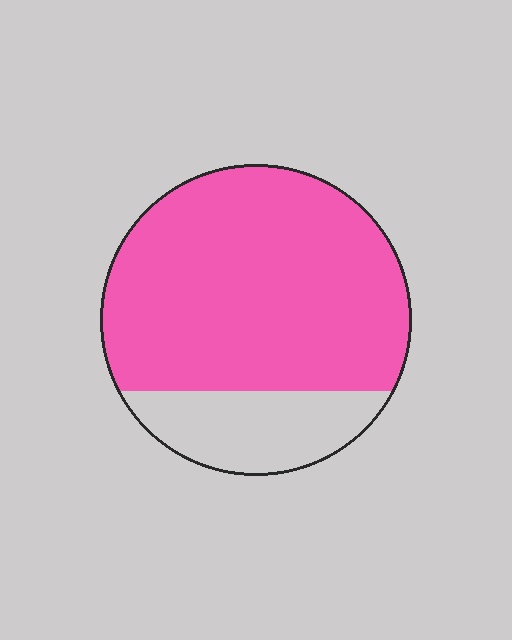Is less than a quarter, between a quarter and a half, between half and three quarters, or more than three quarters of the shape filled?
More than three quarters.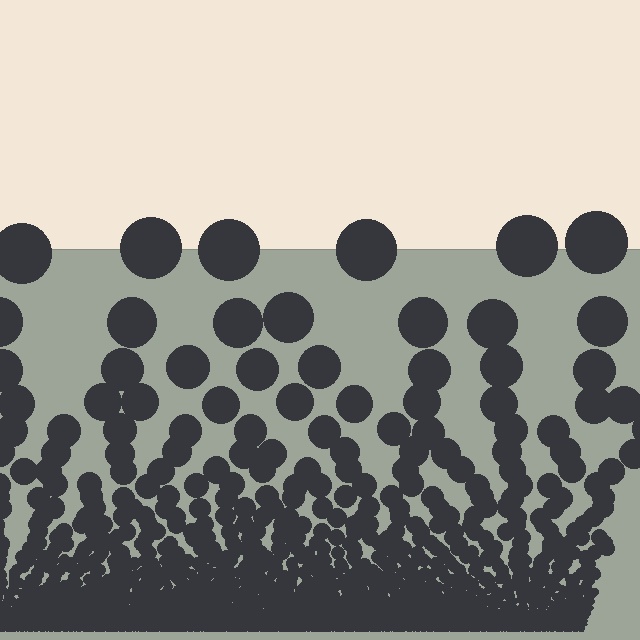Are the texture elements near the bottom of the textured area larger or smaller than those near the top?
Smaller. The gradient is inverted — elements near the bottom are smaller and denser.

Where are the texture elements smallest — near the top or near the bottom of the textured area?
Near the bottom.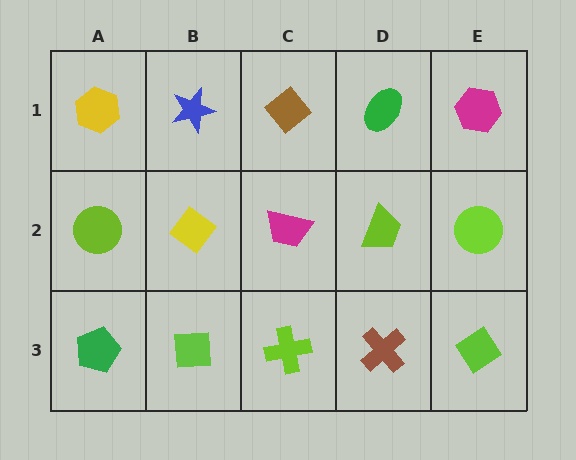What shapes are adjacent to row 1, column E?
A lime circle (row 2, column E), a green ellipse (row 1, column D).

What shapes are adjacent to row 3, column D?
A lime trapezoid (row 2, column D), a lime cross (row 3, column C), a lime diamond (row 3, column E).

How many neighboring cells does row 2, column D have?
4.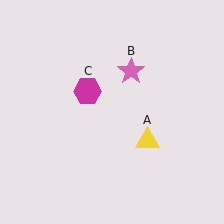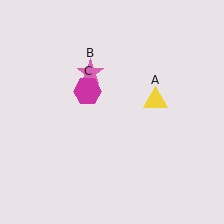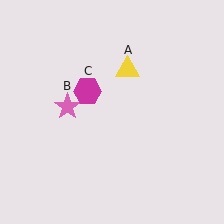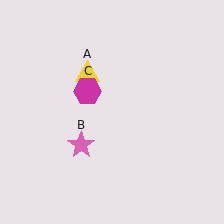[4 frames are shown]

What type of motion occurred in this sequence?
The yellow triangle (object A), pink star (object B) rotated counterclockwise around the center of the scene.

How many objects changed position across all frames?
2 objects changed position: yellow triangle (object A), pink star (object B).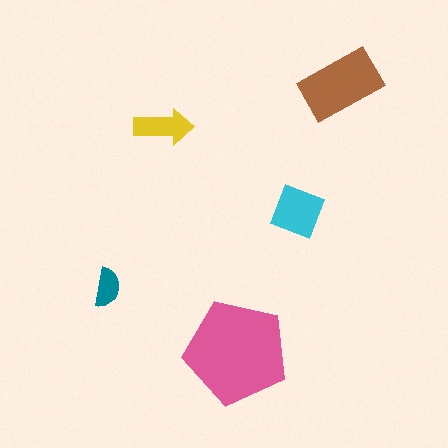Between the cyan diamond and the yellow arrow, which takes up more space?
The cyan diamond.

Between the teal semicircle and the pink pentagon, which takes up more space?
The pink pentagon.